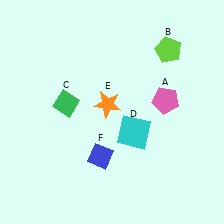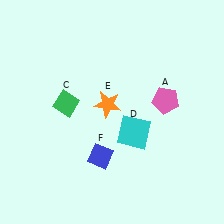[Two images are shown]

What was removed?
The lime pentagon (B) was removed in Image 2.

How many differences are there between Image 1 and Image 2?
There is 1 difference between the two images.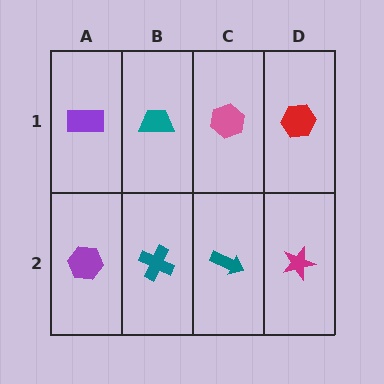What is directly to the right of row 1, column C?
A red hexagon.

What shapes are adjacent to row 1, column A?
A purple hexagon (row 2, column A), a teal trapezoid (row 1, column B).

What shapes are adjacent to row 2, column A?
A purple rectangle (row 1, column A), a teal cross (row 2, column B).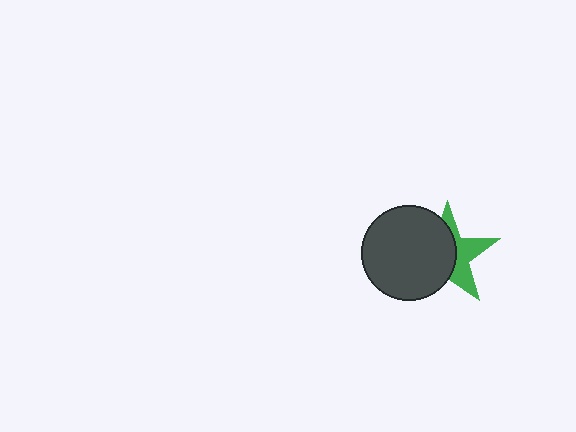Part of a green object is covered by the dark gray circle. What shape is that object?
It is a star.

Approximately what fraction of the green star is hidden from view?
Roughly 58% of the green star is hidden behind the dark gray circle.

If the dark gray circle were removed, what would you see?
You would see the complete green star.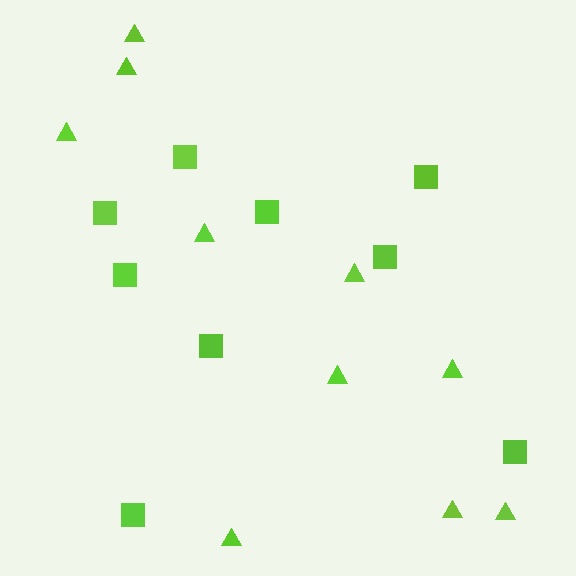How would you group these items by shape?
There are 2 groups: one group of triangles (10) and one group of squares (9).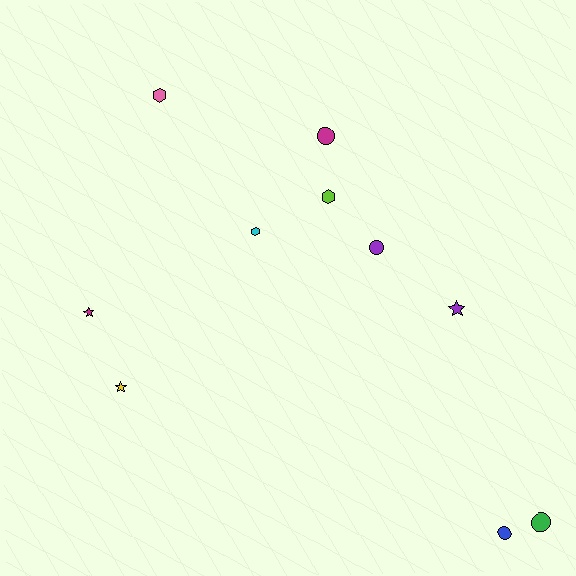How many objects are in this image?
There are 10 objects.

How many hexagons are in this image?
There are 3 hexagons.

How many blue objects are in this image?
There is 1 blue object.